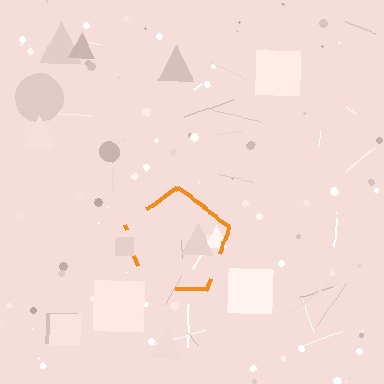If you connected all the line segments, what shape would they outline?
They would outline a pentagon.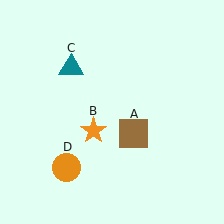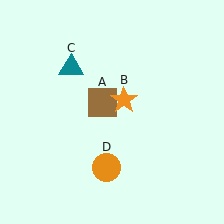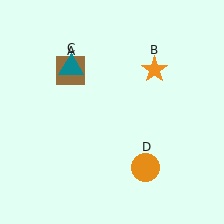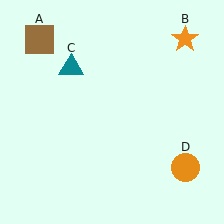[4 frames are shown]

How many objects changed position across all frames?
3 objects changed position: brown square (object A), orange star (object B), orange circle (object D).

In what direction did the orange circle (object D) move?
The orange circle (object D) moved right.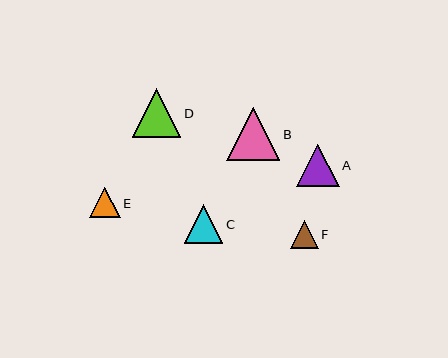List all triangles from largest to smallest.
From largest to smallest: B, D, A, C, E, F.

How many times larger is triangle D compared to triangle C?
Triangle D is approximately 1.3 times the size of triangle C.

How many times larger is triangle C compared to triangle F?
Triangle C is approximately 1.4 times the size of triangle F.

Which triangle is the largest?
Triangle B is the largest with a size of approximately 54 pixels.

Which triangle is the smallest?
Triangle F is the smallest with a size of approximately 28 pixels.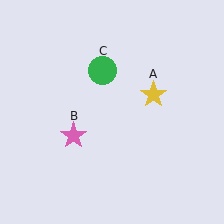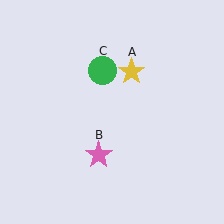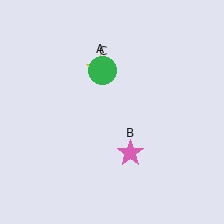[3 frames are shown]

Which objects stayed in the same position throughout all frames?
Green circle (object C) remained stationary.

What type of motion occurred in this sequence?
The yellow star (object A), pink star (object B) rotated counterclockwise around the center of the scene.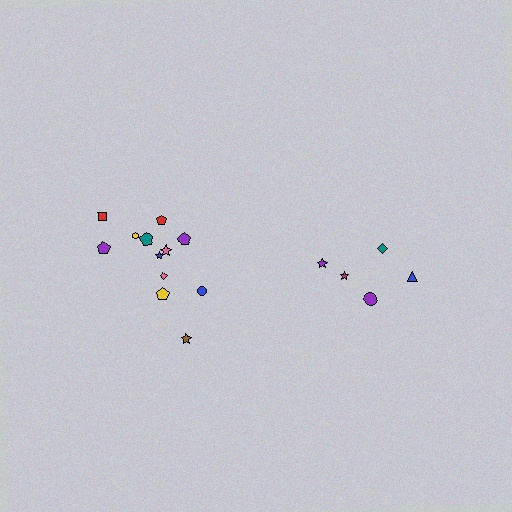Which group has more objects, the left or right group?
The left group.